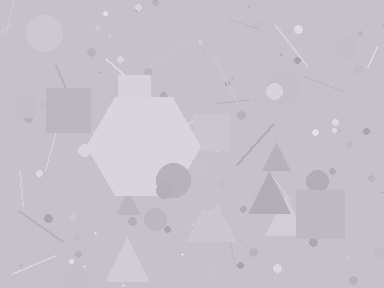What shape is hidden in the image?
A hexagon is hidden in the image.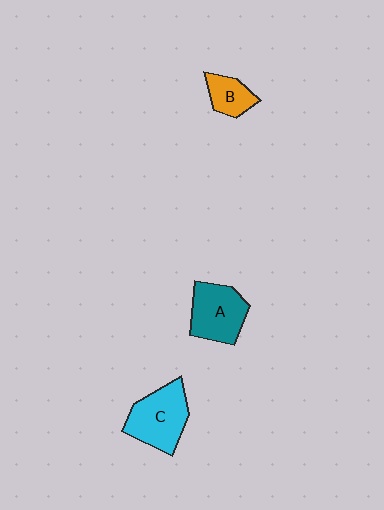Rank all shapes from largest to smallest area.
From largest to smallest: C (cyan), A (teal), B (orange).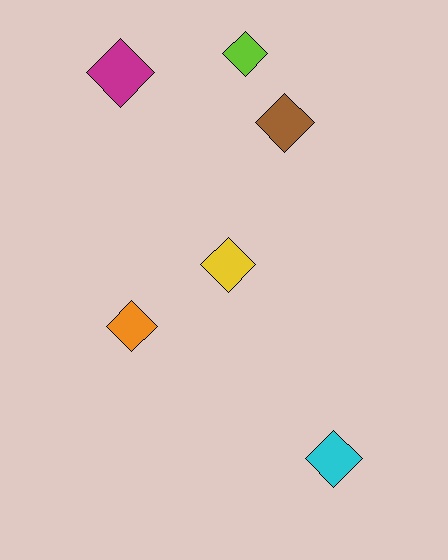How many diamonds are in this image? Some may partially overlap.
There are 6 diamonds.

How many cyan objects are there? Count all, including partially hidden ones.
There is 1 cyan object.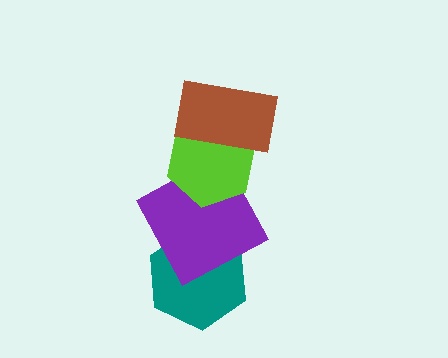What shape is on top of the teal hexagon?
The purple square is on top of the teal hexagon.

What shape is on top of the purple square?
The lime hexagon is on top of the purple square.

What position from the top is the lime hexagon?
The lime hexagon is 2nd from the top.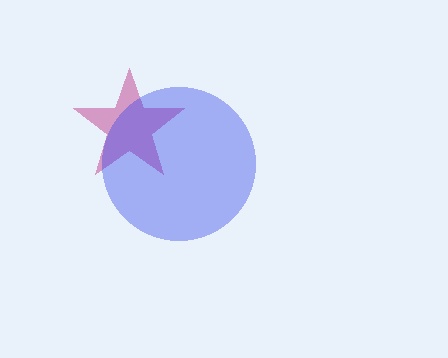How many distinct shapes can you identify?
There are 2 distinct shapes: a magenta star, a blue circle.